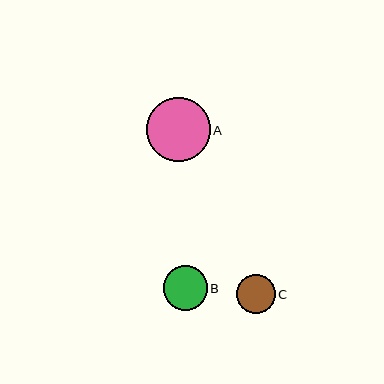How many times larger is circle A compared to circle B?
Circle A is approximately 1.4 times the size of circle B.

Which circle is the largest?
Circle A is the largest with a size of approximately 64 pixels.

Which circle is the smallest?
Circle C is the smallest with a size of approximately 39 pixels.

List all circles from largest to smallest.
From largest to smallest: A, B, C.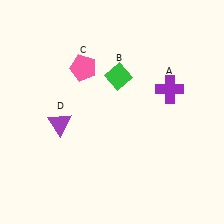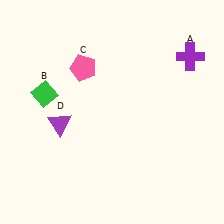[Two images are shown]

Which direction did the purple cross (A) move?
The purple cross (A) moved up.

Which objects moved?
The objects that moved are: the purple cross (A), the green diamond (B).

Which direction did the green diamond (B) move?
The green diamond (B) moved left.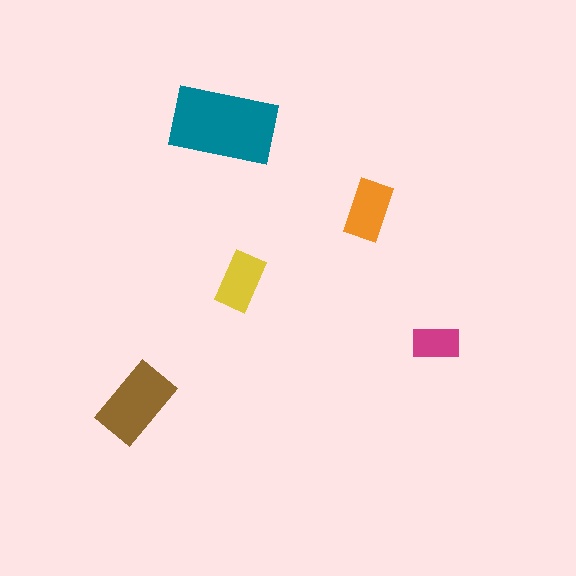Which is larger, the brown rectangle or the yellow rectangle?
The brown one.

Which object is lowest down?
The brown rectangle is bottommost.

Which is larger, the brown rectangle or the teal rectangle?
The teal one.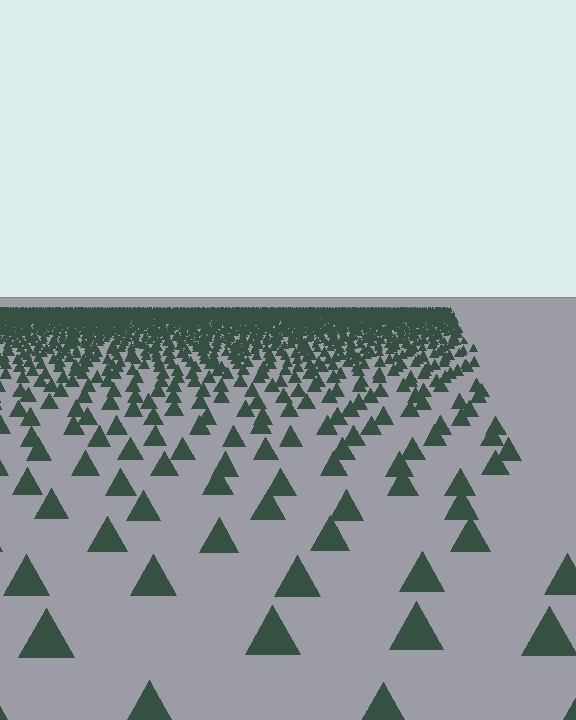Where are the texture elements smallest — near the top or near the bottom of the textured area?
Near the top.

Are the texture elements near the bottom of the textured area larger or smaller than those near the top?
Larger. Near the bottom, elements are closer to the viewer and appear at a bigger on-screen size.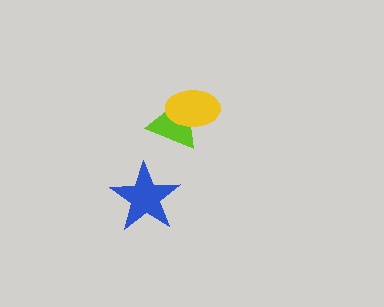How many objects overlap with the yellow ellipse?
1 object overlaps with the yellow ellipse.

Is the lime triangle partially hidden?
Yes, it is partially covered by another shape.